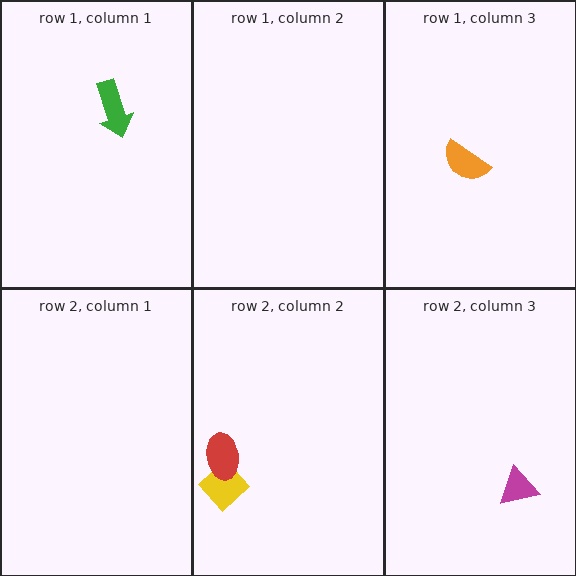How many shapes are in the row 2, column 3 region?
1.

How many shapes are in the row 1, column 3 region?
1.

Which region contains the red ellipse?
The row 2, column 2 region.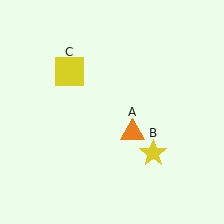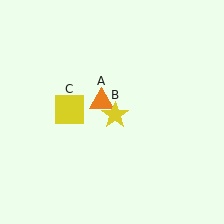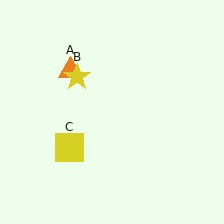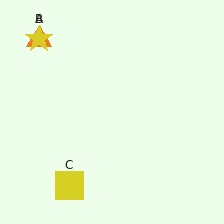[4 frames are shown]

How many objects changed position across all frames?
3 objects changed position: orange triangle (object A), yellow star (object B), yellow square (object C).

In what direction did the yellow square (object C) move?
The yellow square (object C) moved down.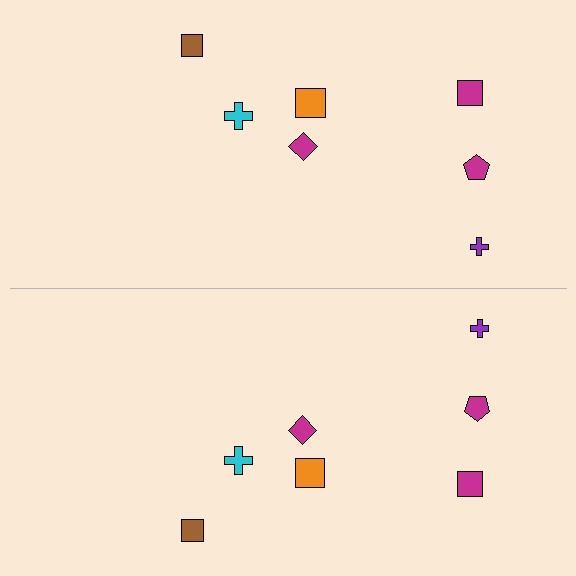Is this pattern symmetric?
Yes, this pattern has bilateral (reflection) symmetry.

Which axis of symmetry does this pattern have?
The pattern has a horizontal axis of symmetry running through the center of the image.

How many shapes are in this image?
There are 14 shapes in this image.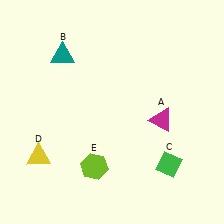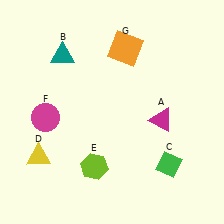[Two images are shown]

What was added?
A magenta circle (F), an orange square (G) were added in Image 2.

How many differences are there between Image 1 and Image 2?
There are 2 differences between the two images.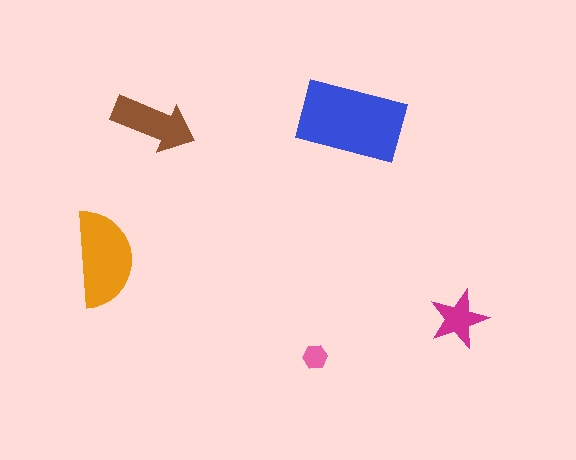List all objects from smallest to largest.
The pink hexagon, the magenta star, the brown arrow, the orange semicircle, the blue rectangle.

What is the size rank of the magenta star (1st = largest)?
4th.